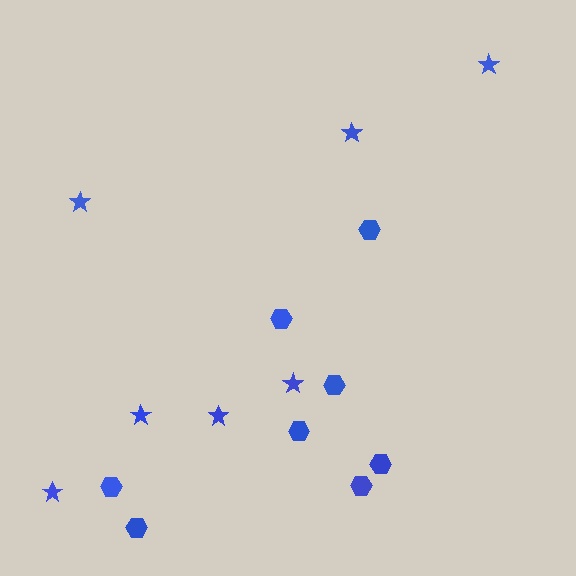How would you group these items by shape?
There are 2 groups: one group of hexagons (8) and one group of stars (7).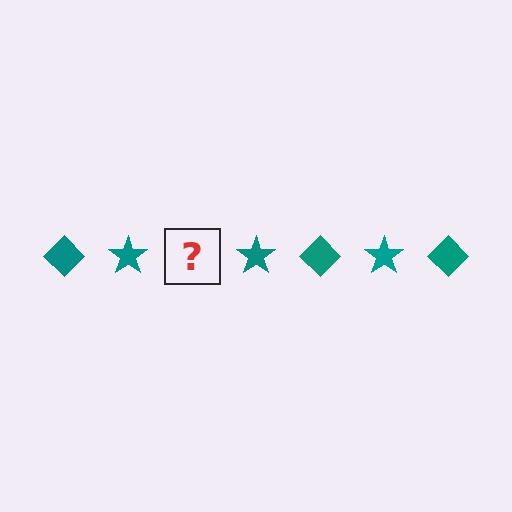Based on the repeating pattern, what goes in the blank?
The blank should be a teal diamond.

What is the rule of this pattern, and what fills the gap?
The rule is that the pattern cycles through diamond, star shapes in teal. The gap should be filled with a teal diamond.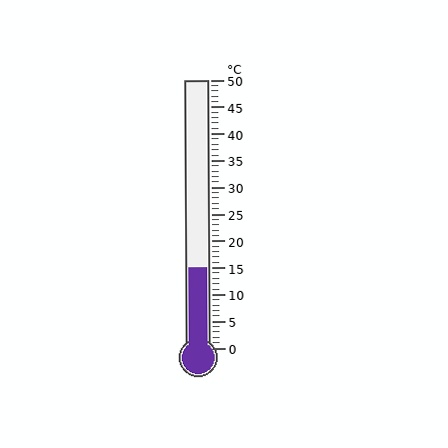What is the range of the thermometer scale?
The thermometer scale ranges from 0°C to 50°C.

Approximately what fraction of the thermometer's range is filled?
The thermometer is filled to approximately 30% of its range.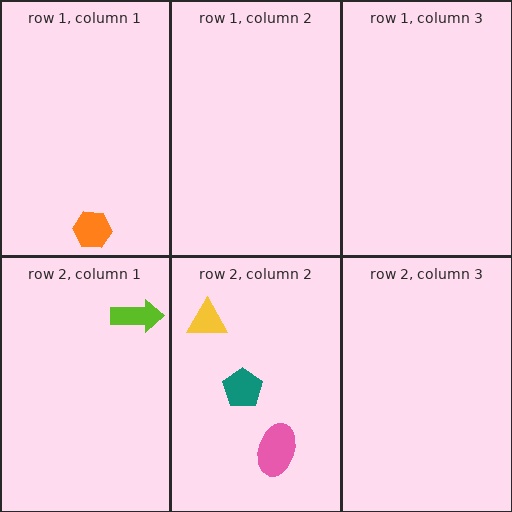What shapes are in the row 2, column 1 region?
The lime arrow.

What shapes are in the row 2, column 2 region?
The pink ellipse, the yellow triangle, the teal pentagon.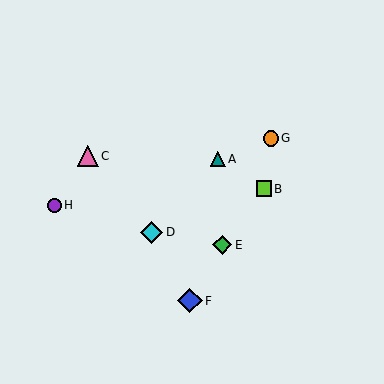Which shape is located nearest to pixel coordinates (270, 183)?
The lime square (labeled B) at (264, 189) is nearest to that location.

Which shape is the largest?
The blue diamond (labeled F) is the largest.